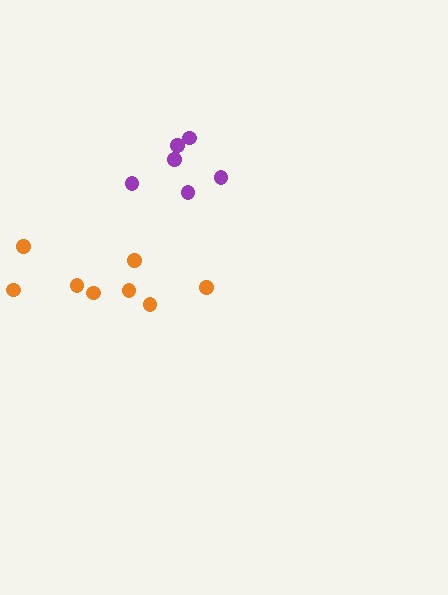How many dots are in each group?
Group 1: 6 dots, Group 2: 8 dots (14 total).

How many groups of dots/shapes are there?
There are 2 groups.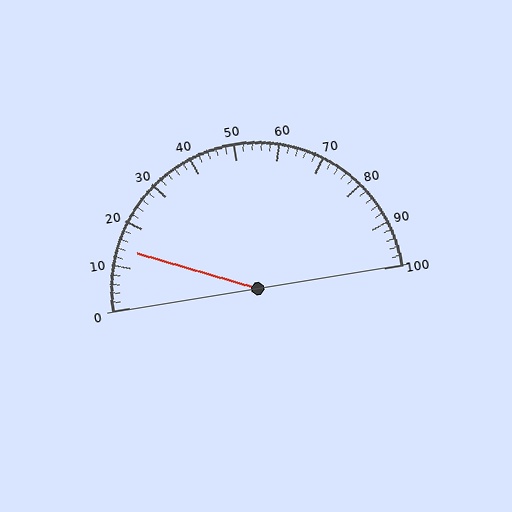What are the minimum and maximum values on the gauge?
The gauge ranges from 0 to 100.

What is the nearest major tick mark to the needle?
The nearest major tick mark is 10.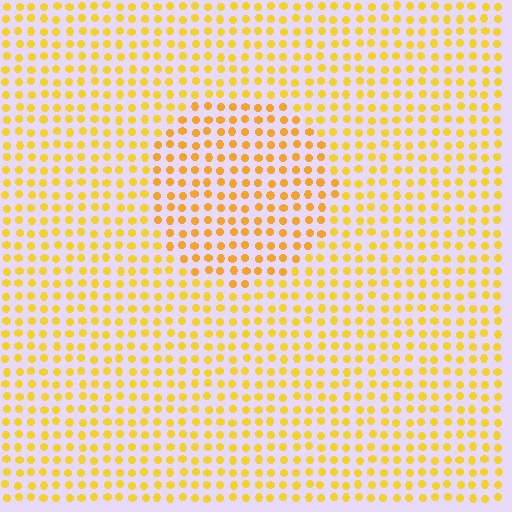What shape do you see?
I see a circle.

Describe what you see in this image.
The image is filled with small yellow elements in a uniform arrangement. A circle-shaped region is visible where the elements are tinted to a slightly different hue, forming a subtle color boundary.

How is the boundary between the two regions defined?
The boundary is defined purely by a slight shift in hue (about 14 degrees). Spacing, size, and orientation are identical on both sides.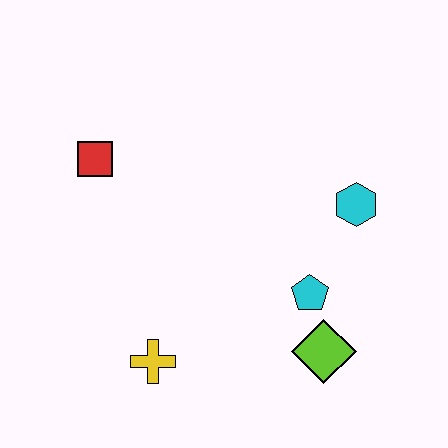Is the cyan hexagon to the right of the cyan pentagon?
Yes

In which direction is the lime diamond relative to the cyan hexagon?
The lime diamond is below the cyan hexagon.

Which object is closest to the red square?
The yellow cross is closest to the red square.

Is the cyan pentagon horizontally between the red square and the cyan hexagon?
Yes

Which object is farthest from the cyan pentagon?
The red square is farthest from the cyan pentagon.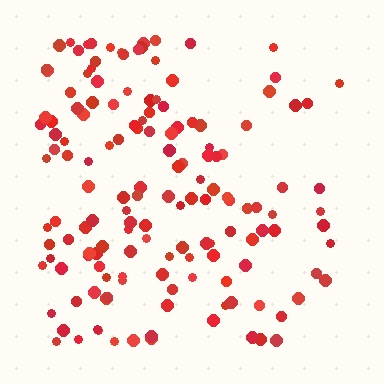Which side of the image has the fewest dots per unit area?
The right.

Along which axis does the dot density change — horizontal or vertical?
Horizontal.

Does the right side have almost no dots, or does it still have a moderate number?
Still a moderate number, just noticeably fewer than the left.